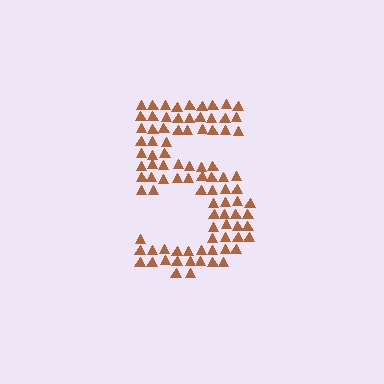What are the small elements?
The small elements are triangles.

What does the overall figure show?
The overall figure shows the digit 5.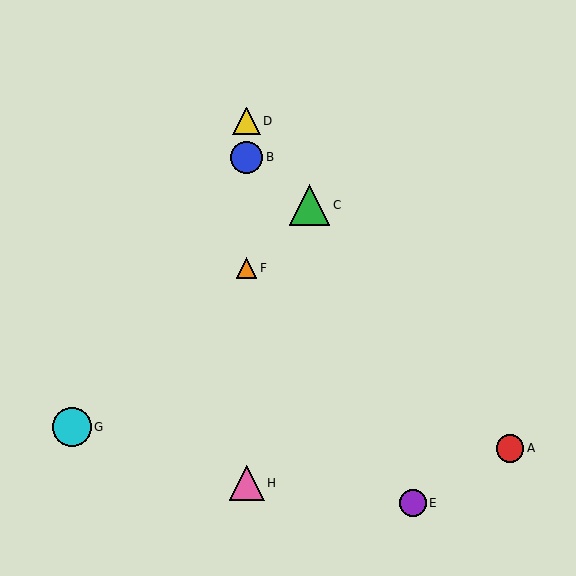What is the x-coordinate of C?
Object C is at x≈310.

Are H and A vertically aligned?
No, H is at x≈247 and A is at x≈510.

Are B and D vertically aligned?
Yes, both are at x≈247.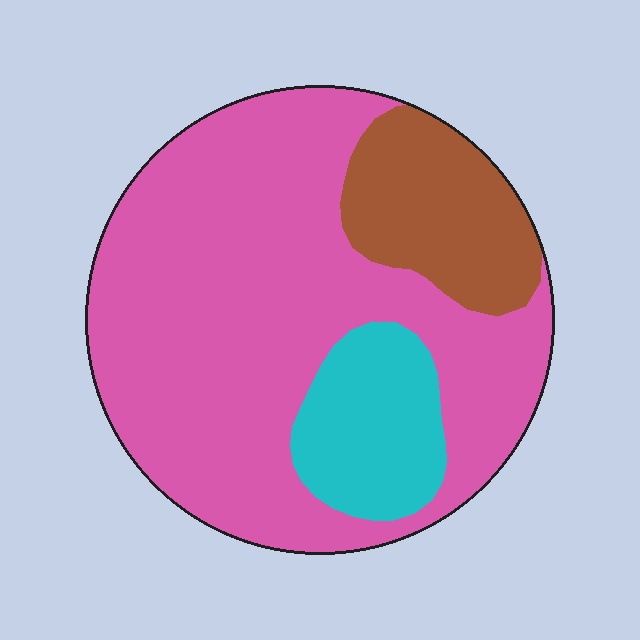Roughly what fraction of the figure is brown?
Brown takes up about one sixth (1/6) of the figure.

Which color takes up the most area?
Pink, at roughly 70%.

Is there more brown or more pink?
Pink.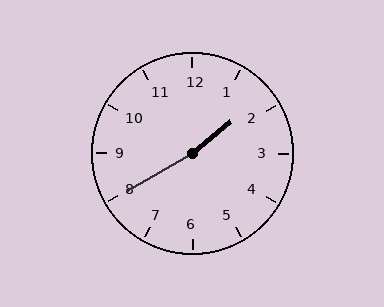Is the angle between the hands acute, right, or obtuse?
It is obtuse.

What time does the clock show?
1:40.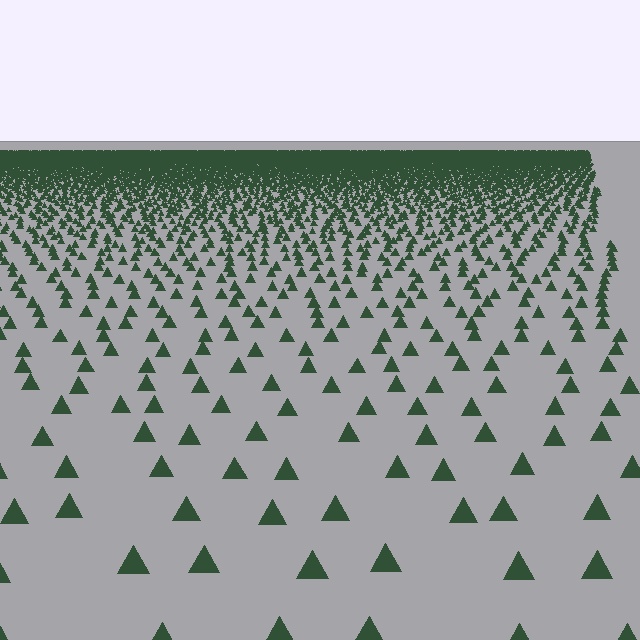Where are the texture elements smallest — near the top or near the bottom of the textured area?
Near the top.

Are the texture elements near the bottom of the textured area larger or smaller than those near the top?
Larger. Near the bottom, elements are closer to the viewer and appear at a bigger on-screen size.